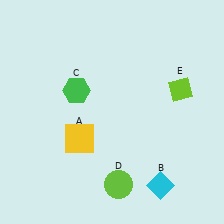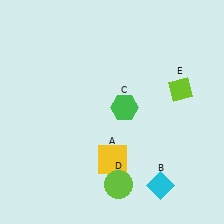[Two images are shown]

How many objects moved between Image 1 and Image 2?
2 objects moved between the two images.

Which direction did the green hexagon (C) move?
The green hexagon (C) moved right.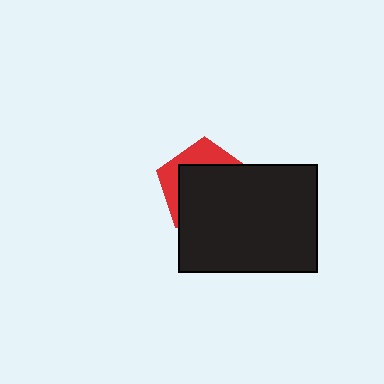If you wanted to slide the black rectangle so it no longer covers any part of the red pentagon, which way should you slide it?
Slide it toward the lower-right — that is the most direct way to separate the two shapes.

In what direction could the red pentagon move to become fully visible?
The red pentagon could move toward the upper-left. That would shift it out from behind the black rectangle entirely.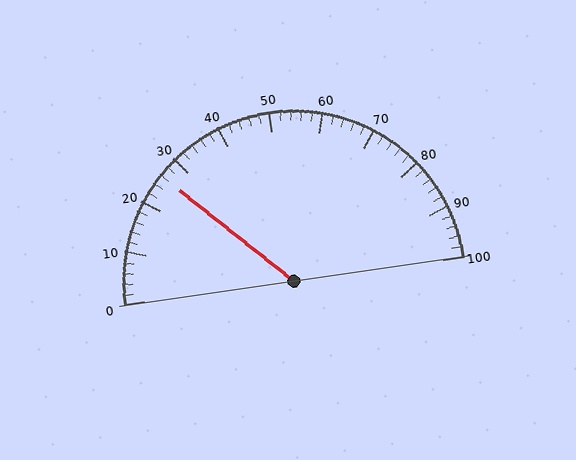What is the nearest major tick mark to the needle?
The nearest major tick mark is 30.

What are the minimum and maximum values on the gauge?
The gauge ranges from 0 to 100.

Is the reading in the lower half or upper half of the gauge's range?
The reading is in the lower half of the range (0 to 100).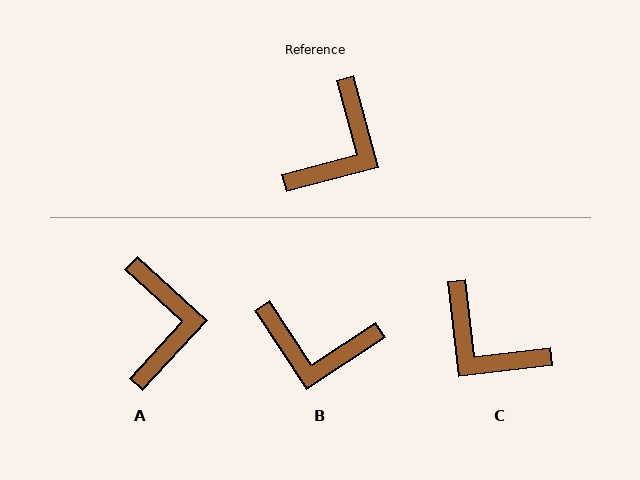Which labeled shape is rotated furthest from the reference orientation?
C, about 98 degrees away.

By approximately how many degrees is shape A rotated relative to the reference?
Approximately 32 degrees counter-clockwise.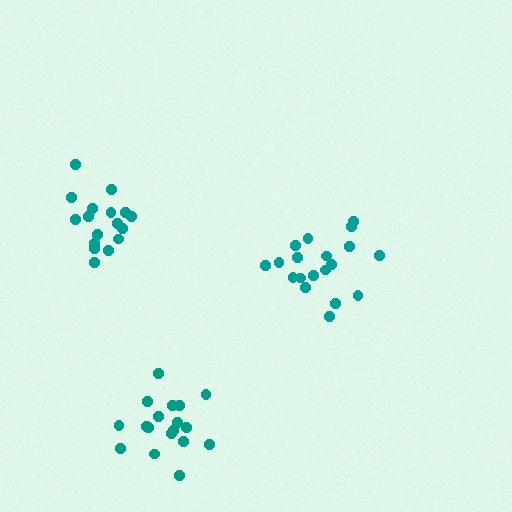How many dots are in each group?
Group 1: 18 dots, Group 2: 19 dots, Group 3: 18 dots (55 total).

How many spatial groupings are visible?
There are 3 spatial groupings.